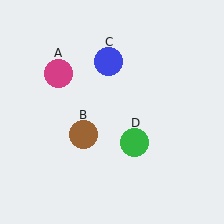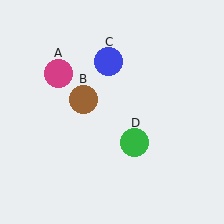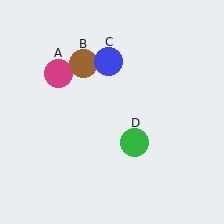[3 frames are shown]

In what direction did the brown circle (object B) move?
The brown circle (object B) moved up.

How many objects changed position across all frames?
1 object changed position: brown circle (object B).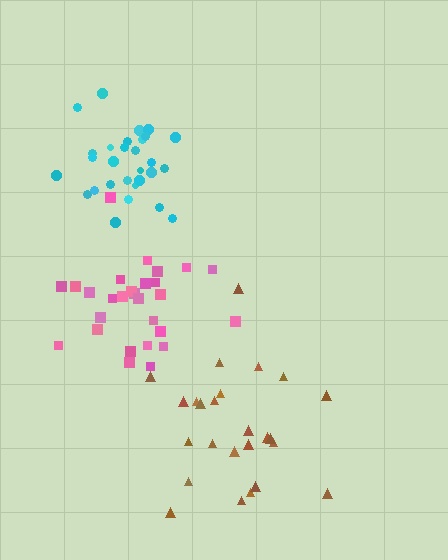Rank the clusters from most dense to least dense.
cyan, pink, brown.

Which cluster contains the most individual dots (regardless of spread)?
Cyan (29).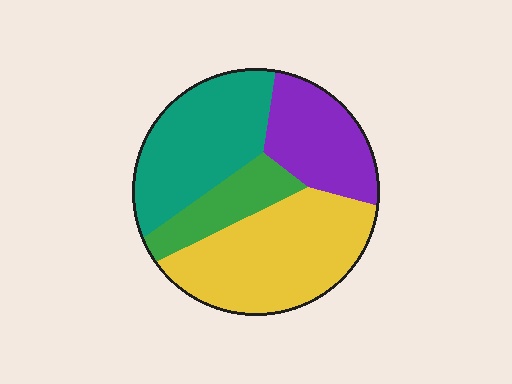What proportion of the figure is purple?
Purple takes up between a sixth and a third of the figure.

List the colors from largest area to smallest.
From largest to smallest: yellow, teal, purple, green.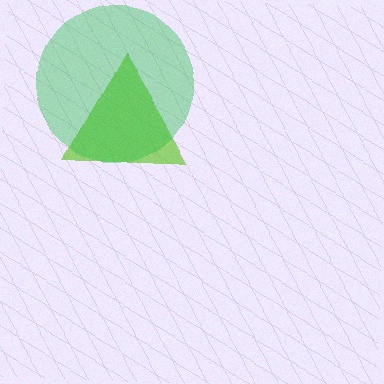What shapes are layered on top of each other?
The layered shapes are: a lime triangle, a green circle.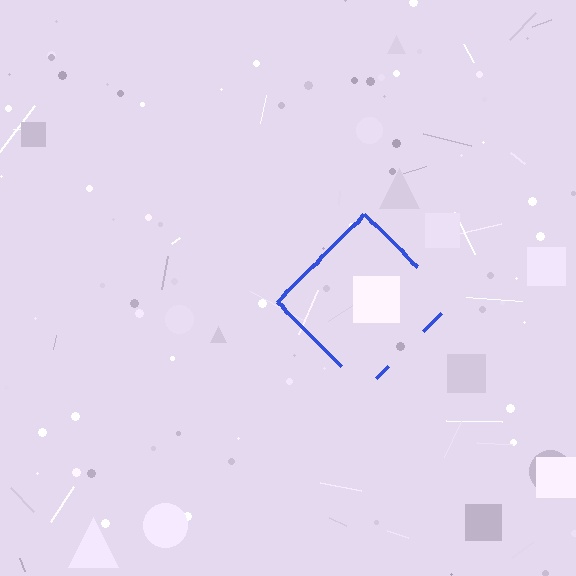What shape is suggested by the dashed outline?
The dashed outline suggests a diamond.